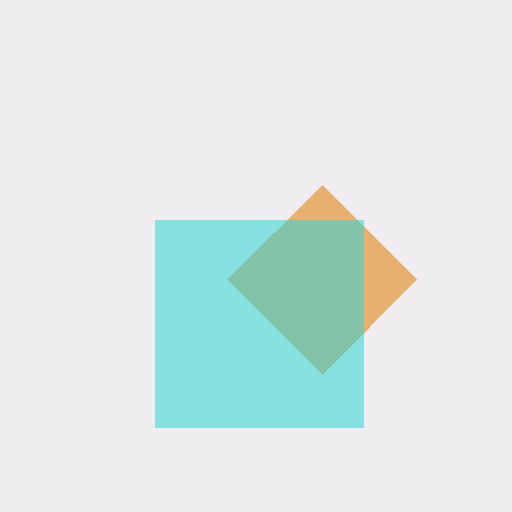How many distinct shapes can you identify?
There are 2 distinct shapes: an orange diamond, a cyan square.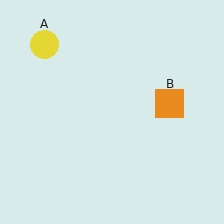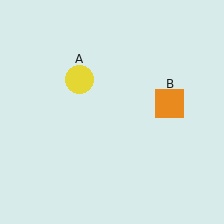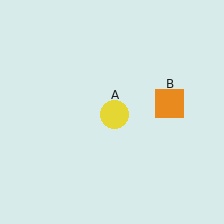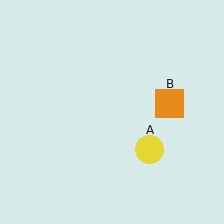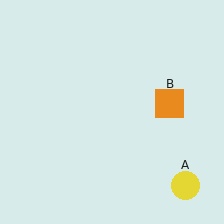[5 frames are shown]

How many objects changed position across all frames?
1 object changed position: yellow circle (object A).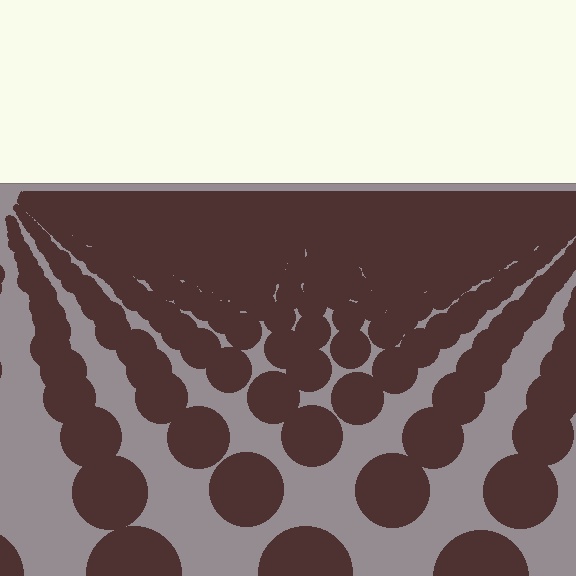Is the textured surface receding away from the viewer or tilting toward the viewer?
The surface is receding away from the viewer. Texture elements get smaller and denser toward the top.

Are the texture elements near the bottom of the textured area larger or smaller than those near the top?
Larger. Near the bottom, elements are closer to the viewer and appear at a bigger on-screen size.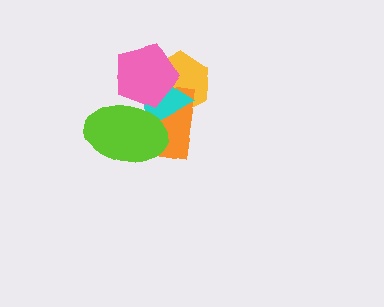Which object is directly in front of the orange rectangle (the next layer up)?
The cyan triangle is directly in front of the orange rectangle.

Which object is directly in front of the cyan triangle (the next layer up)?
The lime ellipse is directly in front of the cyan triangle.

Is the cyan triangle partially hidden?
Yes, it is partially covered by another shape.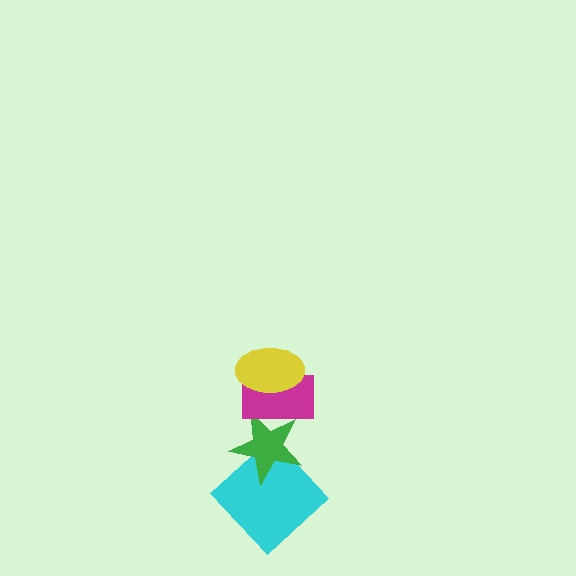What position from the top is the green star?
The green star is 3rd from the top.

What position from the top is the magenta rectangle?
The magenta rectangle is 2nd from the top.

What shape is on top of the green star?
The magenta rectangle is on top of the green star.